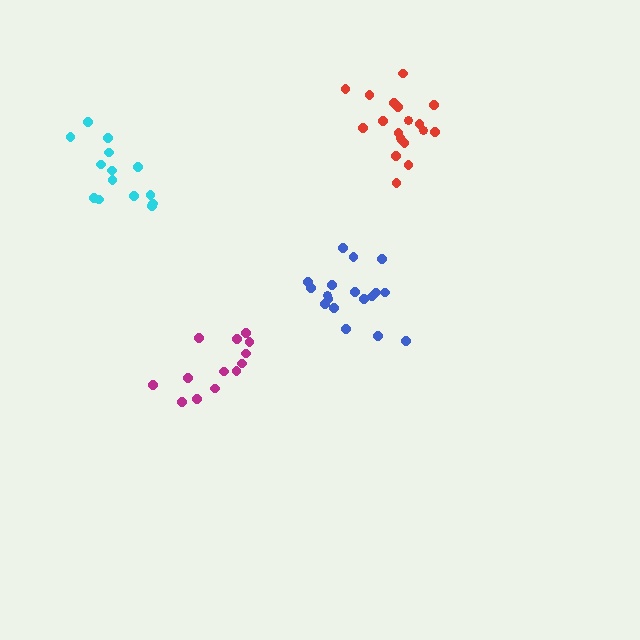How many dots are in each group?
Group 1: 14 dots, Group 2: 18 dots, Group 3: 13 dots, Group 4: 19 dots (64 total).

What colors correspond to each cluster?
The clusters are colored: cyan, blue, magenta, red.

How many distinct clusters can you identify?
There are 4 distinct clusters.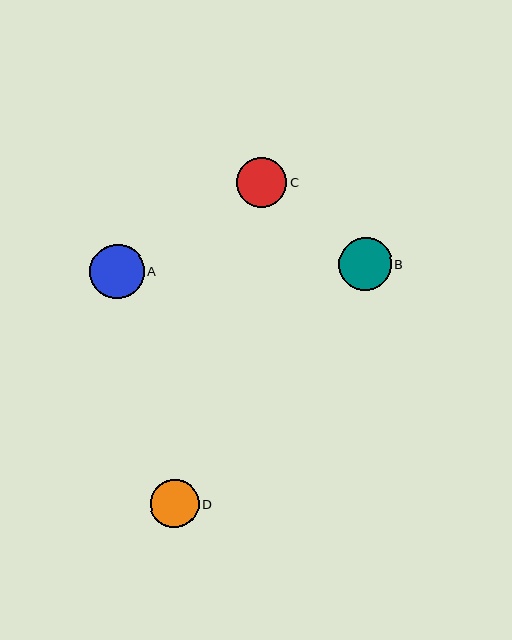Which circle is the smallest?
Circle D is the smallest with a size of approximately 49 pixels.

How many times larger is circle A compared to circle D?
Circle A is approximately 1.1 times the size of circle D.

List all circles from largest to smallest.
From largest to smallest: A, B, C, D.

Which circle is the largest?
Circle A is the largest with a size of approximately 55 pixels.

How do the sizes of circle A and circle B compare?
Circle A and circle B are approximately the same size.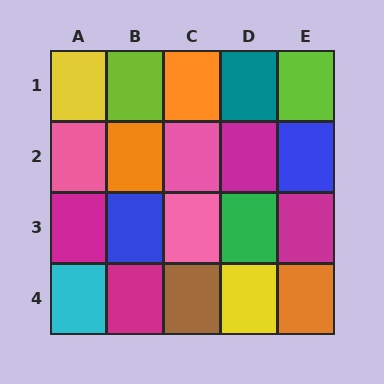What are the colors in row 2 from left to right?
Pink, orange, pink, magenta, blue.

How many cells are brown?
1 cell is brown.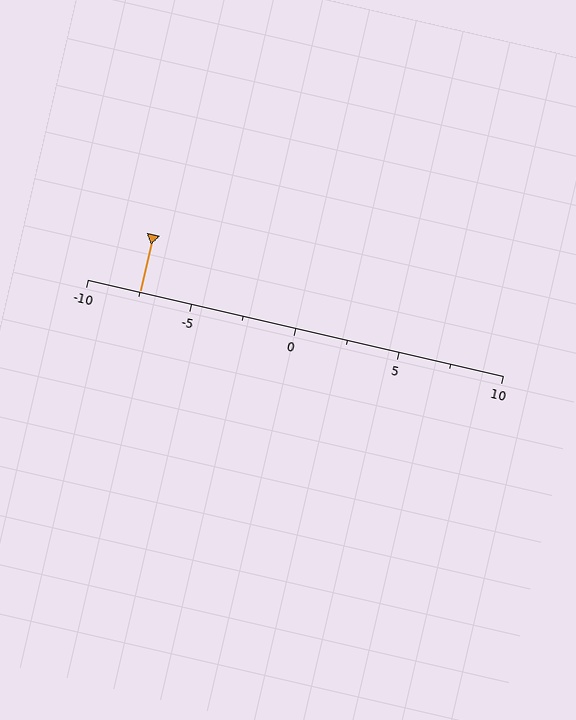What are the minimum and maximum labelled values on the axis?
The axis runs from -10 to 10.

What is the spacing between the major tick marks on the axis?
The major ticks are spaced 5 apart.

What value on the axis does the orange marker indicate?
The marker indicates approximately -7.5.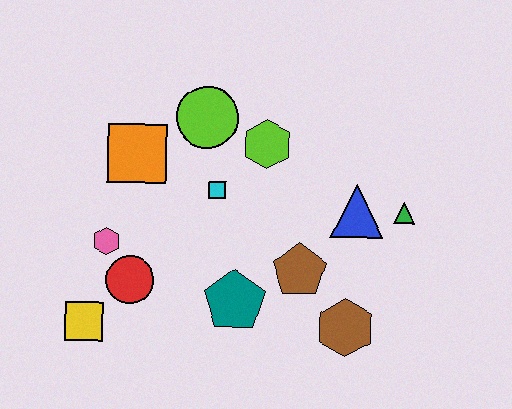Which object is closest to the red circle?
The pink hexagon is closest to the red circle.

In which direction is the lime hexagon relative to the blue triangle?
The lime hexagon is to the left of the blue triangle.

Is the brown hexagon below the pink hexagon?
Yes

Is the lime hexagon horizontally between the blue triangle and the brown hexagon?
No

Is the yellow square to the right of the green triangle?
No